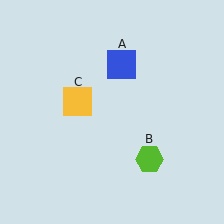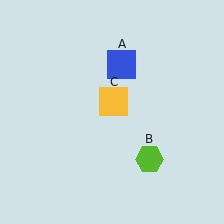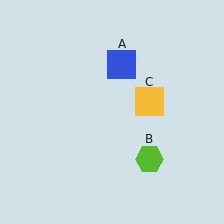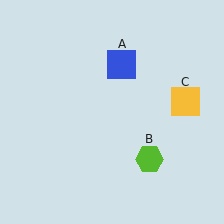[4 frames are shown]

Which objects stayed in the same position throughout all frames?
Blue square (object A) and lime hexagon (object B) remained stationary.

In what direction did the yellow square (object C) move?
The yellow square (object C) moved right.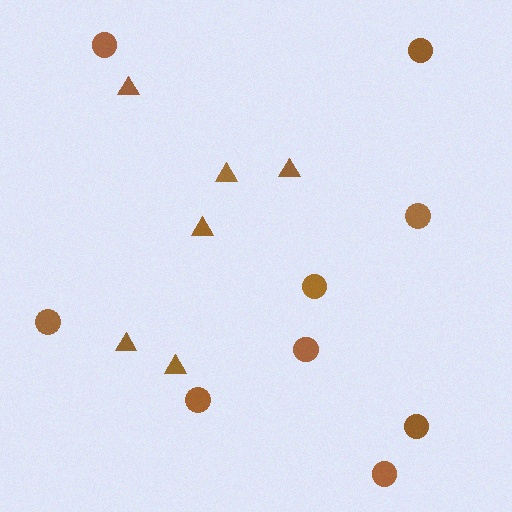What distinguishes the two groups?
There are 2 groups: one group of triangles (6) and one group of circles (9).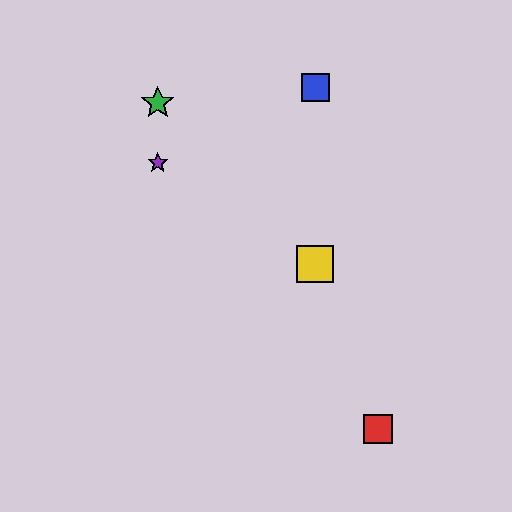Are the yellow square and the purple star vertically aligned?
No, the yellow square is at x≈315 and the purple star is at x≈158.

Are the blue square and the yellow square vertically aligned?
Yes, both are at x≈315.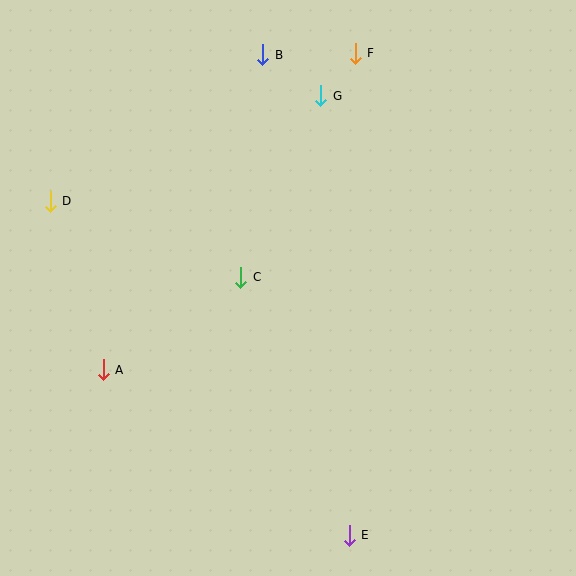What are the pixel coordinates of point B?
Point B is at (262, 55).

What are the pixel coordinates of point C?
Point C is at (241, 277).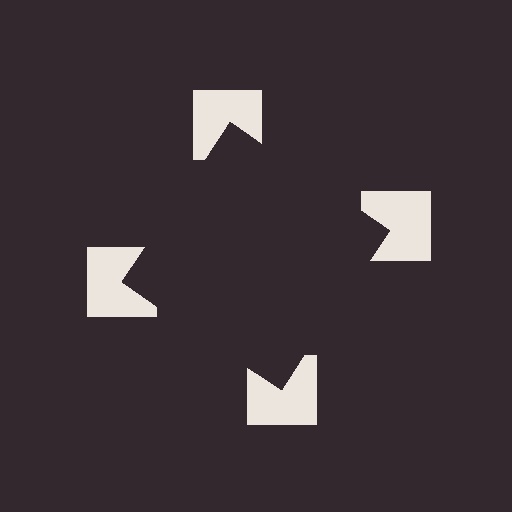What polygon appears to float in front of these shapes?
An illusory square — its edges are inferred from the aligned wedge cuts in the notched squares, not physically drawn.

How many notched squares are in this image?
There are 4 — one at each vertex of the illusory square.